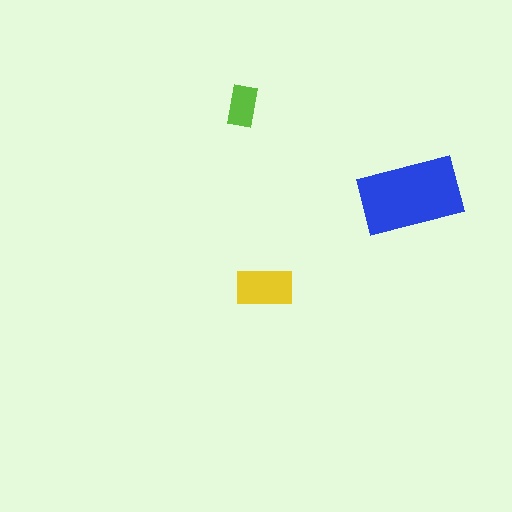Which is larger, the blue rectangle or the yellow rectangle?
The blue one.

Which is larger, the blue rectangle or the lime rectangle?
The blue one.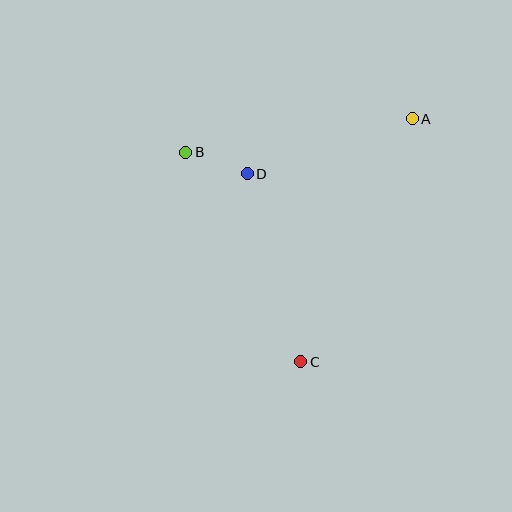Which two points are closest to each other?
Points B and D are closest to each other.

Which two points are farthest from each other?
Points A and C are farthest from each other.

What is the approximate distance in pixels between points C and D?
The distance between C and D is approximately 196 pixels.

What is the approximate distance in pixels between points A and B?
The distance between A and B is approximately 229 pixels.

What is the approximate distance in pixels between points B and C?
The distance between B and C is approximately 239 pixels.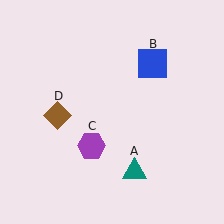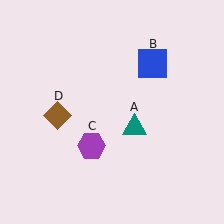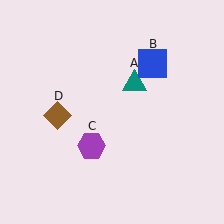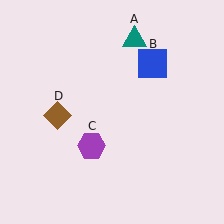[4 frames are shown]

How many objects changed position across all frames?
1 object changed position: teal triangle (object A).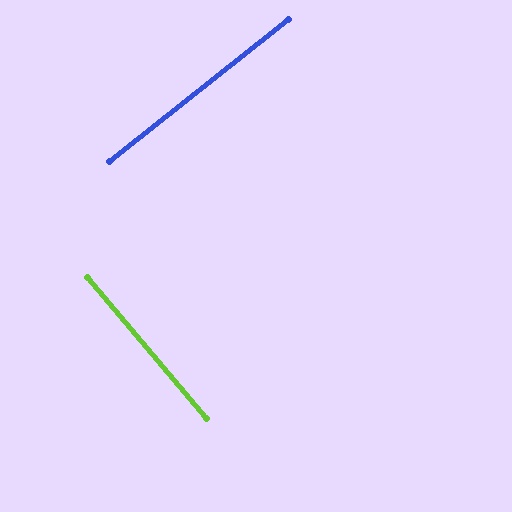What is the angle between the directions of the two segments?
Approximately 88 degrees.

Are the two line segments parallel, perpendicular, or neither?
Perpendicular — they meet at approximately 88°.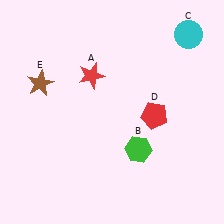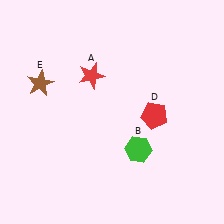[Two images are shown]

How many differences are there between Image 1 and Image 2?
There is 1 difference between the two images.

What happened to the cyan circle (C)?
The cyan circle (C) was removed in Image 2. It was in the top-right area of Image 1.